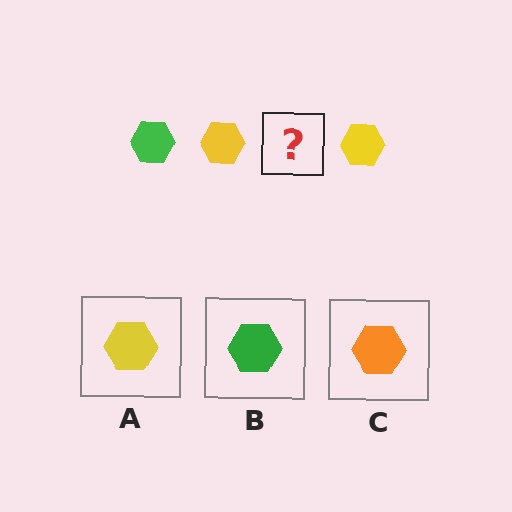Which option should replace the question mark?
Option B.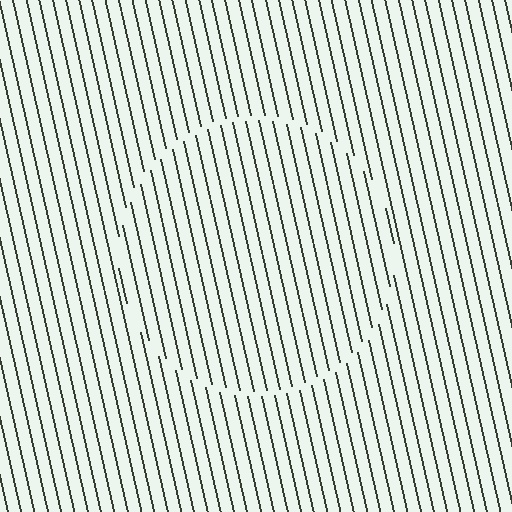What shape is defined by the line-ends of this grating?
An illusory circle. The interior of the shape contains the same grating, shifted by half a period — the contour is defined by the phase discontinuity where line-ends from the inner and outer gratings abut.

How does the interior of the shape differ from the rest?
The interior of the shape contains the same grating, shifted by half a period — the contour is defined by the phase discontinuity where line-ends from the inner and outer gratings abut.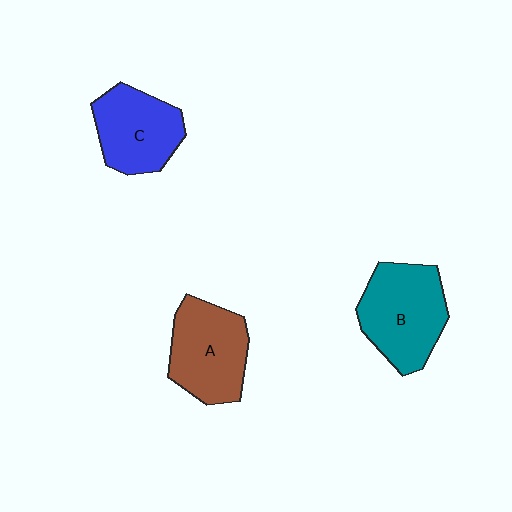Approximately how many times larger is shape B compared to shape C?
Approximately 1.2 times.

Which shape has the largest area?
Shape B (teal).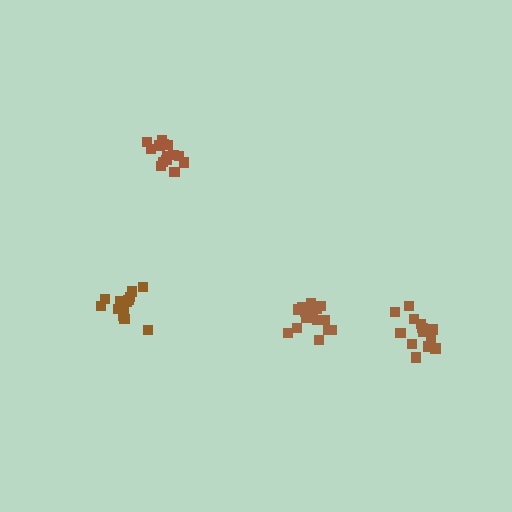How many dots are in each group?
Group 1: 17 dots, Group 2: 15 dots, Group 3: 13 dots, Group 4: 18 dots (63 total).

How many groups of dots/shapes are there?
There are 4 groups.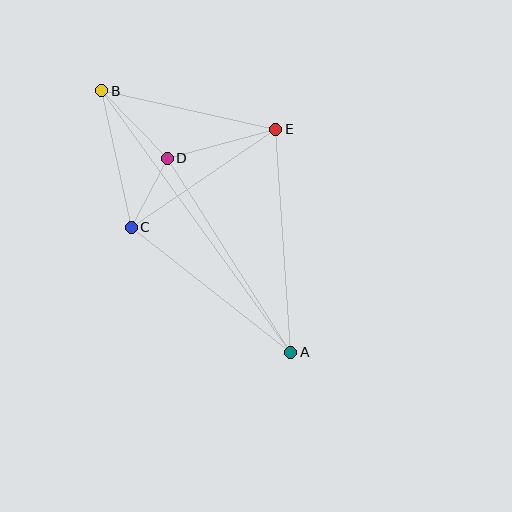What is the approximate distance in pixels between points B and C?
The distance between B and C is approximately 140 pixels.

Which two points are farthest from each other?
Points A and B are farthest from each other.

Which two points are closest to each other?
Points C and D are closest to each other.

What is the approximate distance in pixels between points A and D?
The distance between A and D is approximately 230 pixels.